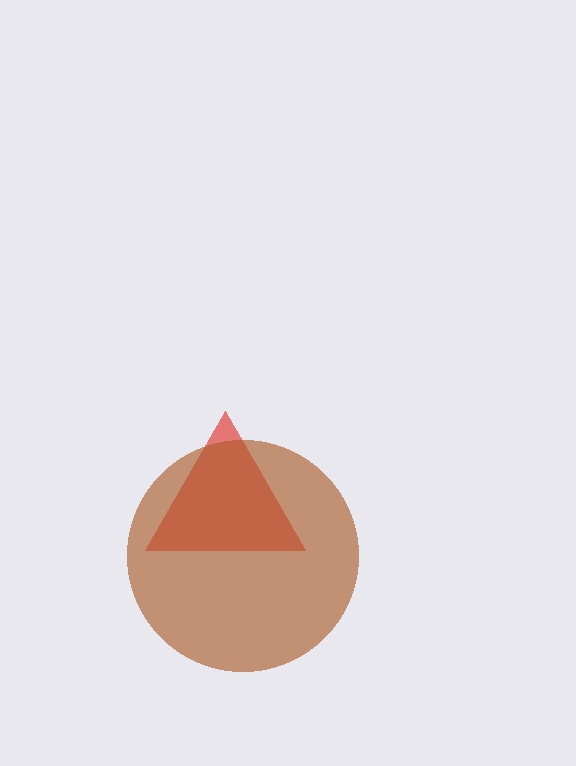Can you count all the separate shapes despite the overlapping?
Yes, there are 2 separate shapes.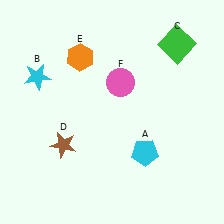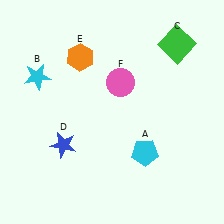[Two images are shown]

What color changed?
The star (D) changed from brown in Image 1 to blue in Image 2.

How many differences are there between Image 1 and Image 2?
There is 1 difference between the two images.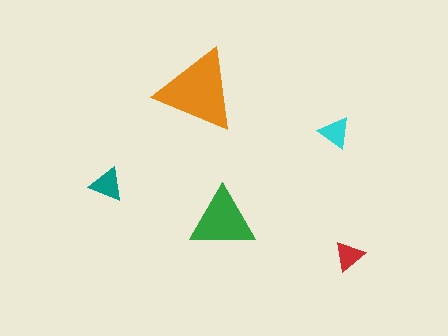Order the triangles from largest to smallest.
the orange one, the green one, the teal one, the cyan one, the red one.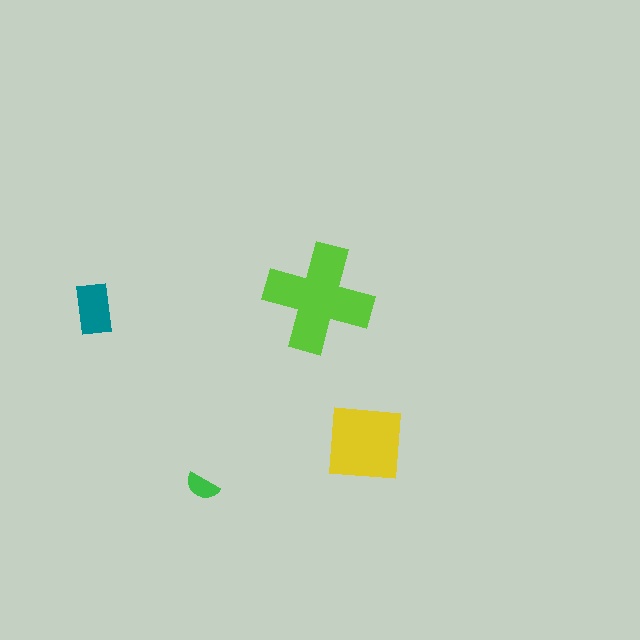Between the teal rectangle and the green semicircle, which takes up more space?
The teal rectangle.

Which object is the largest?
The lime cross.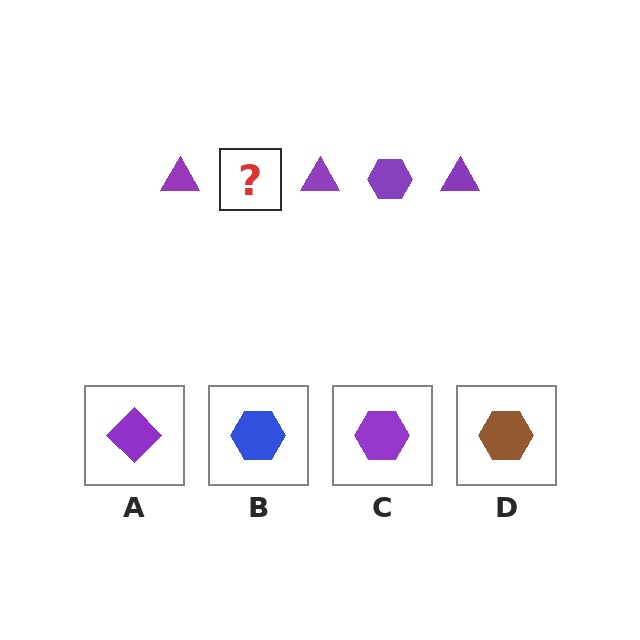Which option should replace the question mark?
Option C.